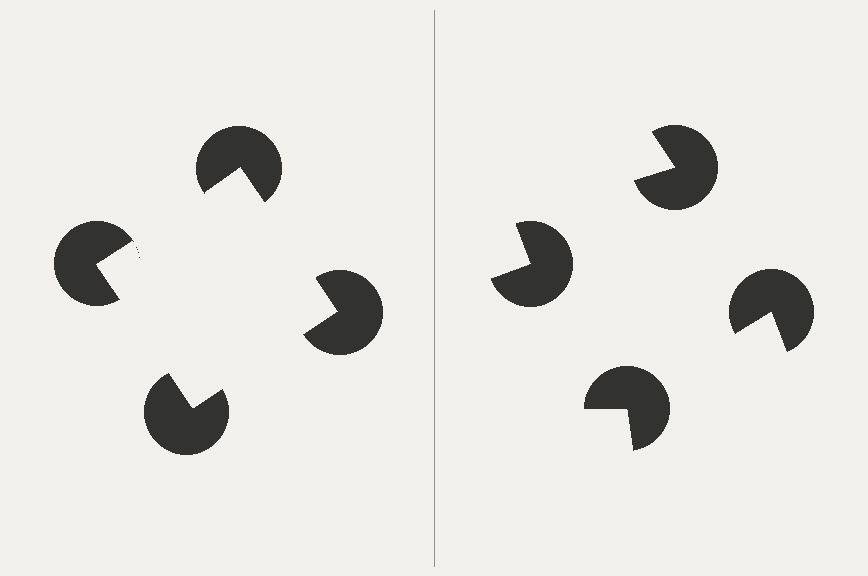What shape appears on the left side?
An illusory square.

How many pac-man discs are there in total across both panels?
8 — 4 on each side.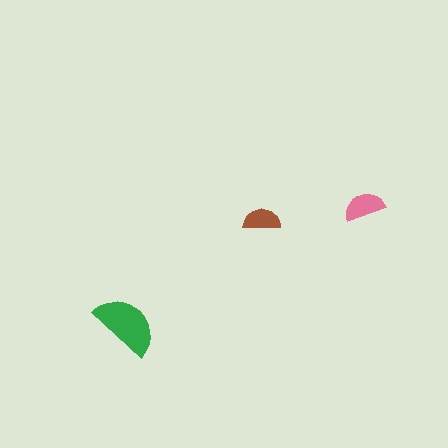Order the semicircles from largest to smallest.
the green one, the pink one, the brown one.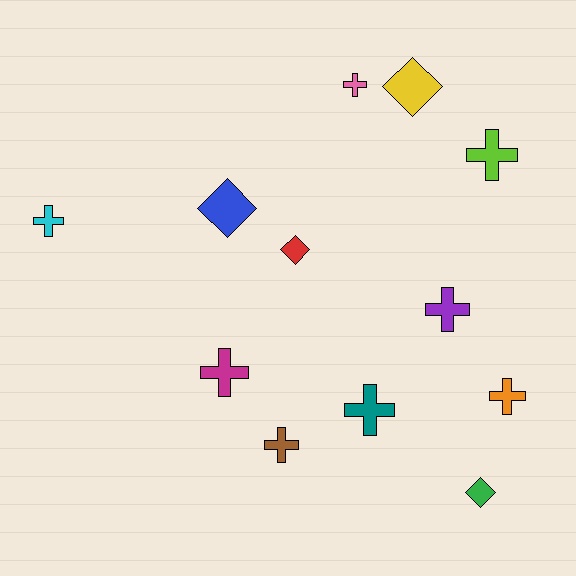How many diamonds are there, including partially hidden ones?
There are 4 diamonds.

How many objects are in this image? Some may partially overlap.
There are 12 objects.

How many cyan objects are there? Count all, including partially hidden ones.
There is 1 cyan object.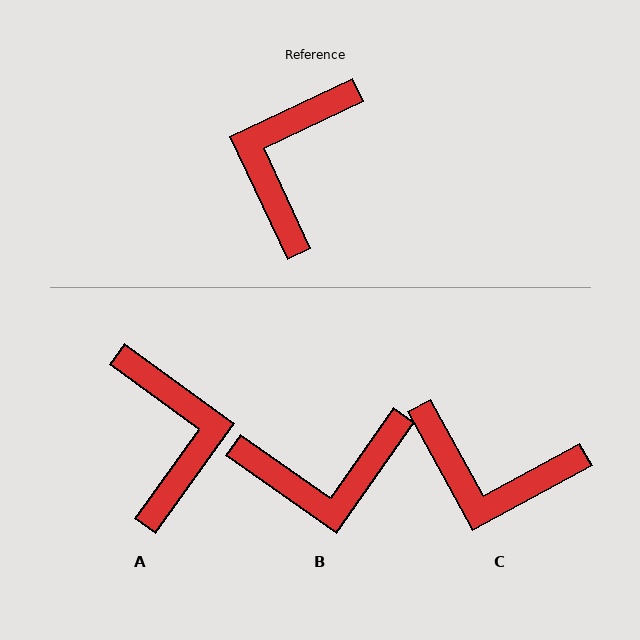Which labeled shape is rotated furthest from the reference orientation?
A, about 151 degrees away.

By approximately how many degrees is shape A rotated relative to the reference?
Approximately 151 degrees clockwise.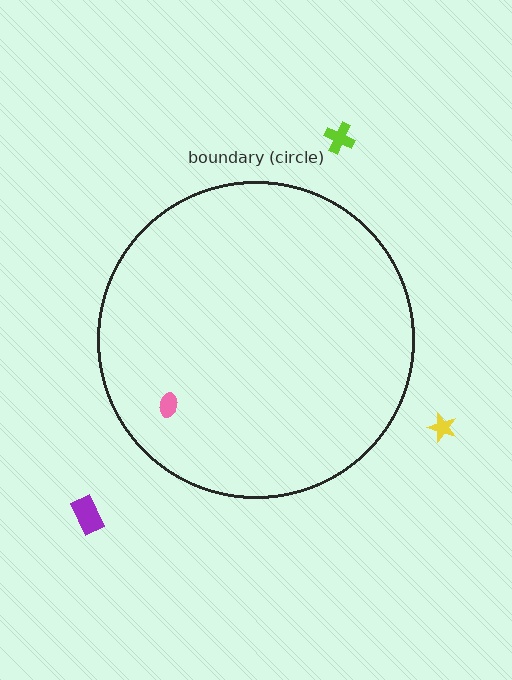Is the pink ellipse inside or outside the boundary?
Inside.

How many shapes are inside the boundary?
1 inside, 3 outside.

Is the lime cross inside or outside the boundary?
Outside.